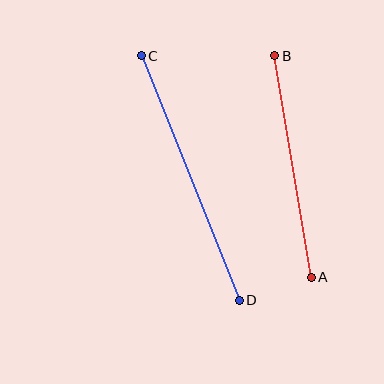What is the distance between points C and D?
The distance is approximately 263 pixels.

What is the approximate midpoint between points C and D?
The midpoint is at approximately (190, 178) pixels.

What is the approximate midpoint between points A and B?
The midpoint is at approximately (293, 166) pixels.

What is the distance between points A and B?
The distance is approximately 225 pixels.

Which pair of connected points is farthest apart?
Points C and D are farthest apart.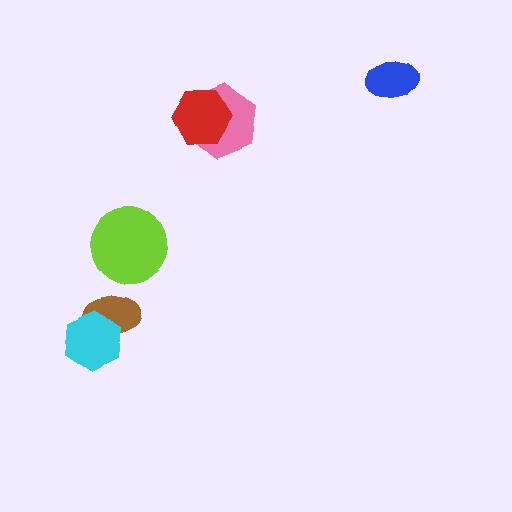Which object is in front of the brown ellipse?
The cyan hexagon is in front of the brown ellipse.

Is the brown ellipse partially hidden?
Yes, it is partially covered by another shape.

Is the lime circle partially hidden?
No, no other shape covers it.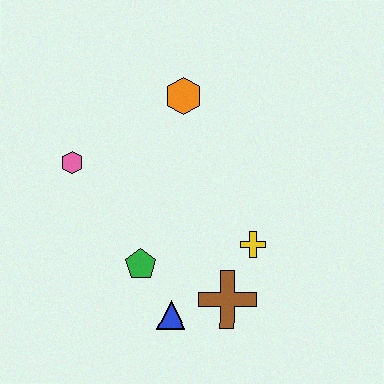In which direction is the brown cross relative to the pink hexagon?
The brown cross is to the right of the pink hexagon.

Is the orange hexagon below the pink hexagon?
No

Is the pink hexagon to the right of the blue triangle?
No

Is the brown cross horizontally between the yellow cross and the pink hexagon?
Yes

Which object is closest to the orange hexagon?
The pink hexagon is closest to the orange hexagon.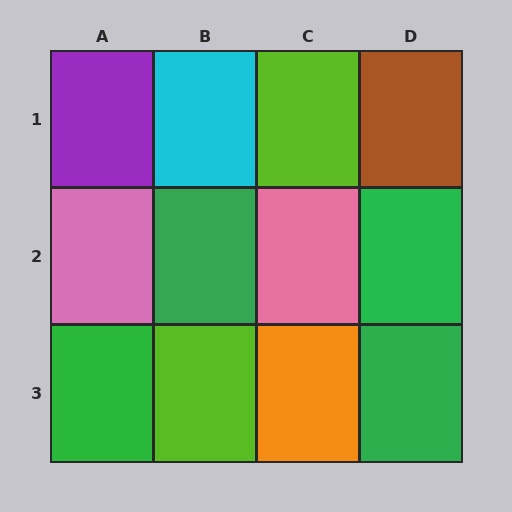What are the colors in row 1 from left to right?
Purple, cyan, lime, brown.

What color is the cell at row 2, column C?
Pink.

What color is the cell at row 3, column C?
Orange.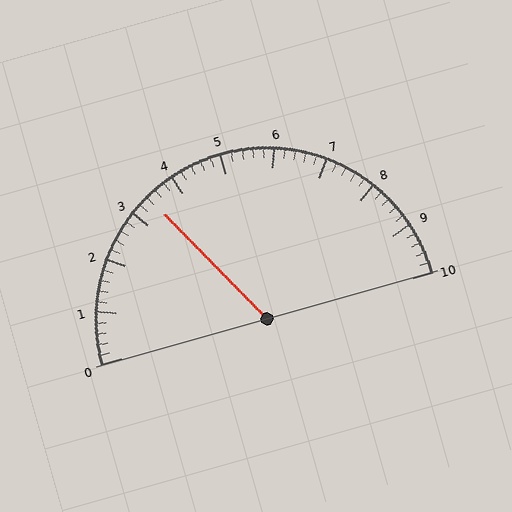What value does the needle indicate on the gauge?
The needle indicates approximately 3.4.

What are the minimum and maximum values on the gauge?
The gauge ranges from 0 to 10.